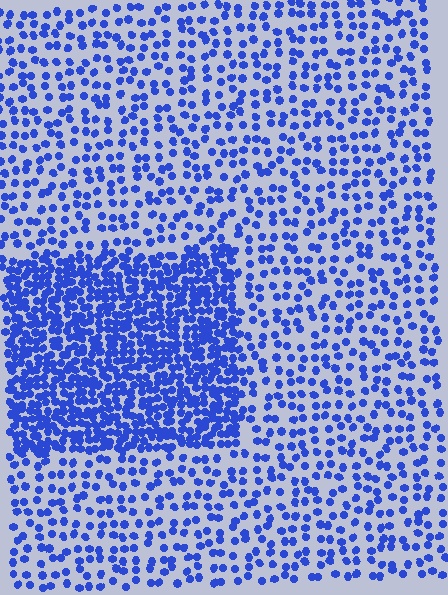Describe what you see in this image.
The image contains small blue elements arranged at two different densities. A rectangle-shaped region is visible where the elements are more densely packed than the surrounding area.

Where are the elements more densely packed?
The elements are more densely packed inside the rectangle boundary.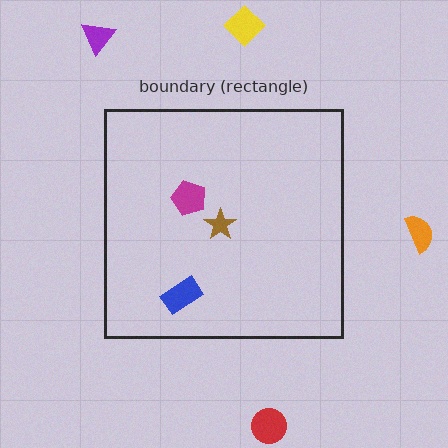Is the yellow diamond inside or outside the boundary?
Outside.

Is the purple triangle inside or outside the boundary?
Outside.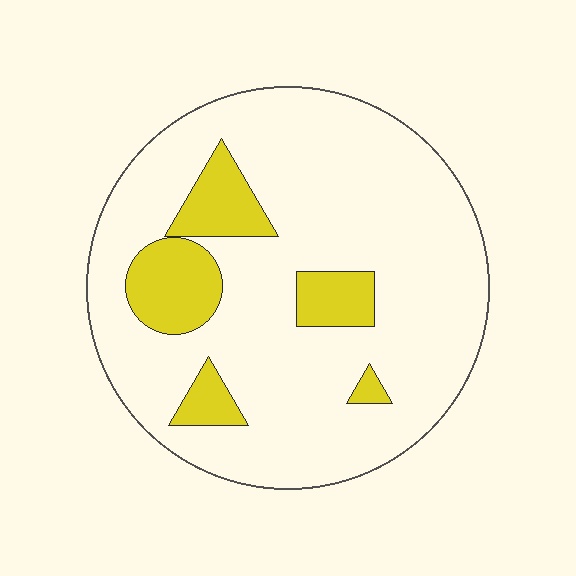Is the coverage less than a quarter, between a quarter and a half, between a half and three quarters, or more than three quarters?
Less than a quarter.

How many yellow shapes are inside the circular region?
5.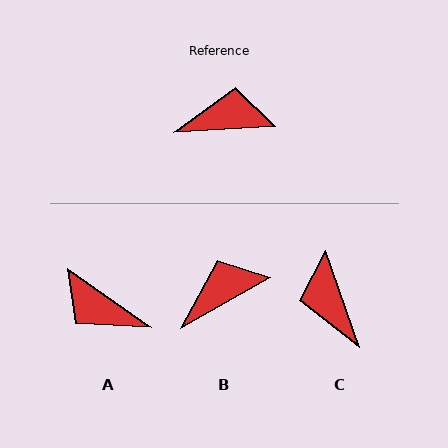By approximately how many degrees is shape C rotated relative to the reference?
Approximately 107 degrees counter-clockwise.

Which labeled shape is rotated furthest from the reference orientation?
A, about 142 degrees away.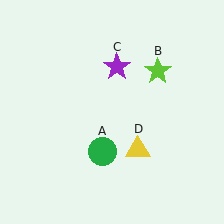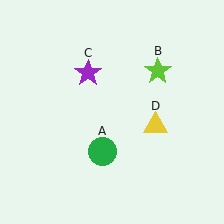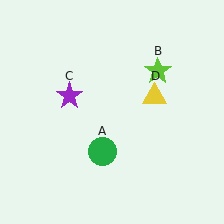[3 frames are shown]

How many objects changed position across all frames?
2 objects changed position: purple star (object C), yellow triangle (object D).